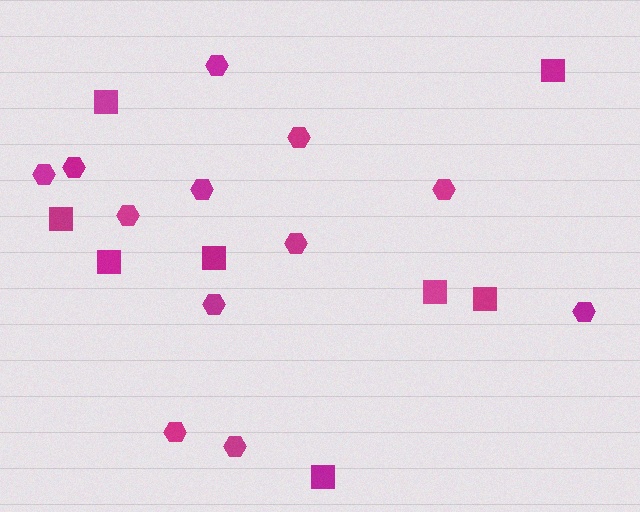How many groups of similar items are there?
There are 2 groups: one group of squares (8) and one group of hexagons (12).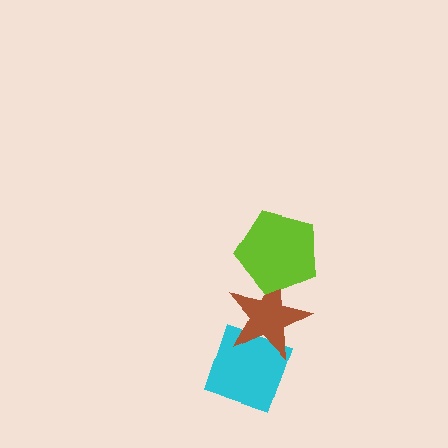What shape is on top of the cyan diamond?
The brown star is on top of the cyan diamond.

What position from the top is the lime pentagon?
The lime pentagon is 1st from the top.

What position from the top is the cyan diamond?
The cyan diamond is 3rd from the top.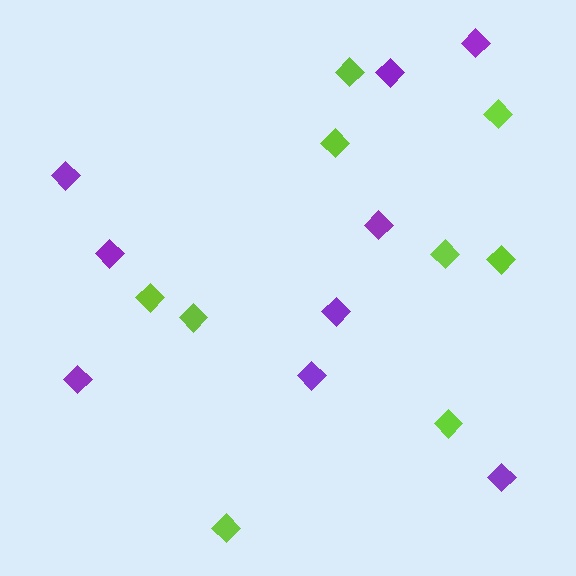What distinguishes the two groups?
There are 2 groups: one group of lime diamonds (9) and one group of purple diamonds (9).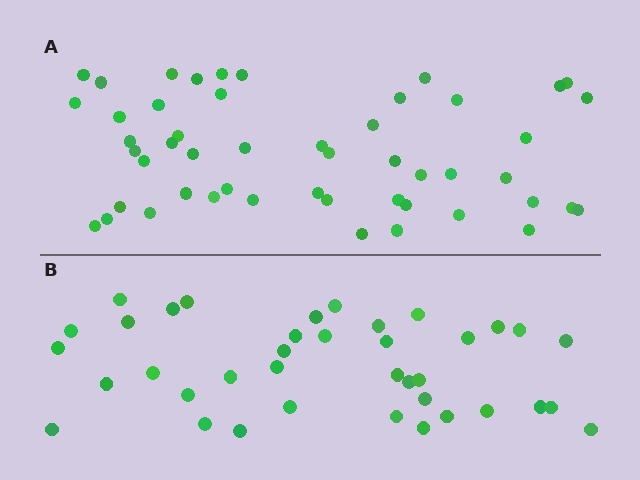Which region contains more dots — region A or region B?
Region A (the top region) has more dots.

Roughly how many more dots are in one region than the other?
Region A has roughly 12 or so more dots than region B.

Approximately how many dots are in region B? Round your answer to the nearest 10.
About 40 dots. (The exact count is 38, which rounds to 40.)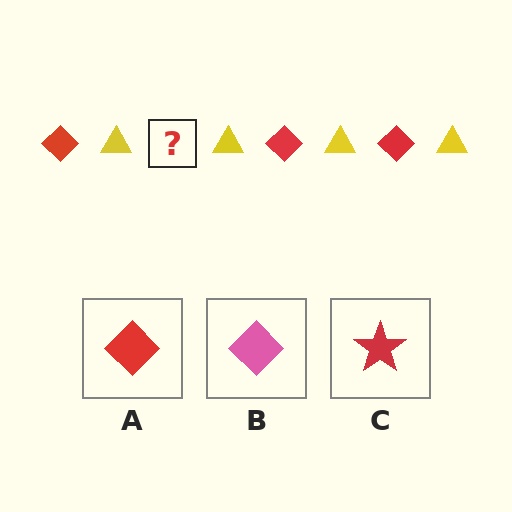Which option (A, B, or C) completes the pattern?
A.